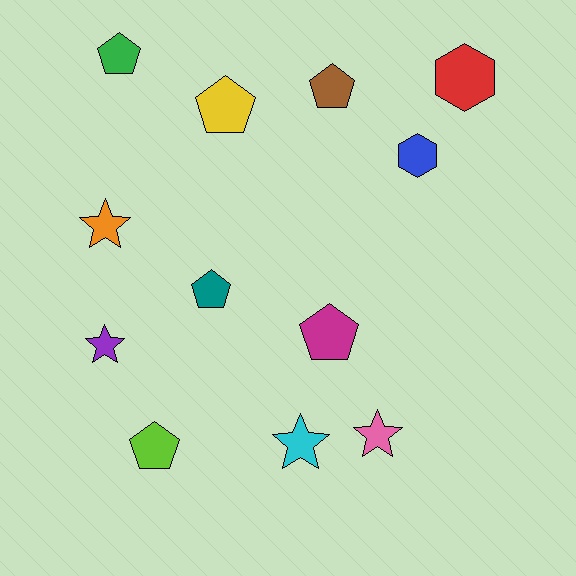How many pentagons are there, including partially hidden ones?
There are 6 pentagons.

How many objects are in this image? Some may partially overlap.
There are 12 objects.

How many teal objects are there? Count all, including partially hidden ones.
There is 1 teal object.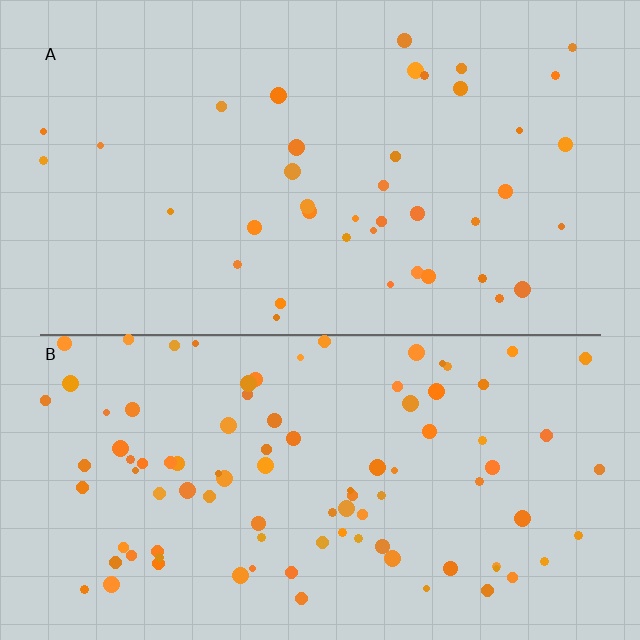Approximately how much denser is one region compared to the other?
Approximately 2.3× — region B over region A.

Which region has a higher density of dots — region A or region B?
B (the bottom).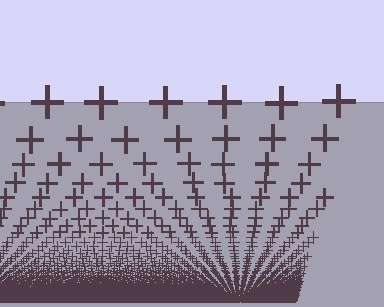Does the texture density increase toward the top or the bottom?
Density increases toward the bottom.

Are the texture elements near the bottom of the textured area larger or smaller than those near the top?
Smaller. The gradient is inverted — elements near the bottom are smaller and denser.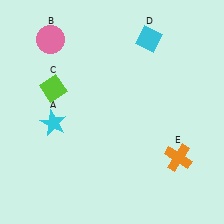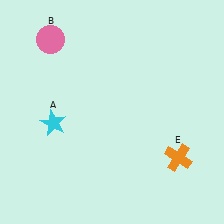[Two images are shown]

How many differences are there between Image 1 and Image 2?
There are 2 differences between the two images.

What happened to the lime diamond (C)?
The lime diamond (C) was removed in Image 2. It was in the top-left area of Image 1.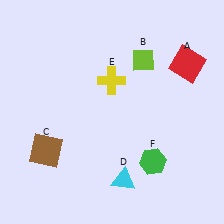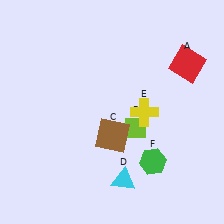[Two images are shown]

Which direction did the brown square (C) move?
The brown square (C) moved right.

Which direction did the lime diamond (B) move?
The lime diamond (B) moved down.